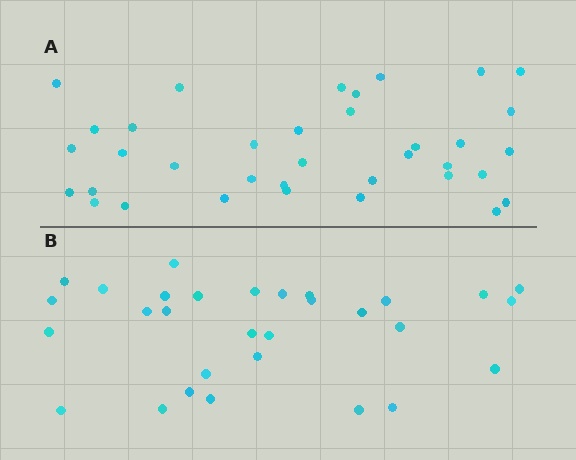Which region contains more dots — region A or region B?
Region A (the top region) has more dots.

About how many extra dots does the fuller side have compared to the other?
Region A has about 6 more dots than region B.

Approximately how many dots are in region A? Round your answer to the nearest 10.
About 40 dots. (The exact count is 36, which rounds to 40.)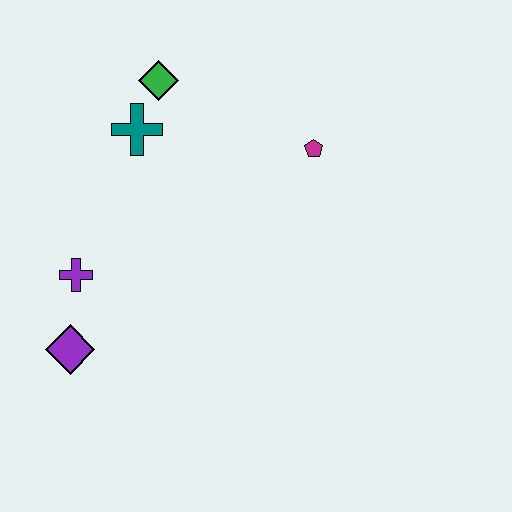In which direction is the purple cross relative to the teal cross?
The purple cross is below the teal cross.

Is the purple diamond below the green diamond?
Yes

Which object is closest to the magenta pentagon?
The green diamond is closest to the magenta pentagon.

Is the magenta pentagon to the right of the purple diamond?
Yes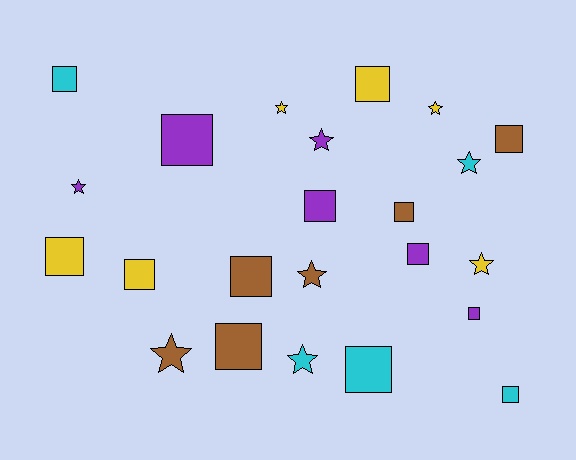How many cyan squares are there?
There are 3 cyan squares.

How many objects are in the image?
There are 23 objects.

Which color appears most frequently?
Purple, with 6 objects.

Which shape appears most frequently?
Square, with 14 objects.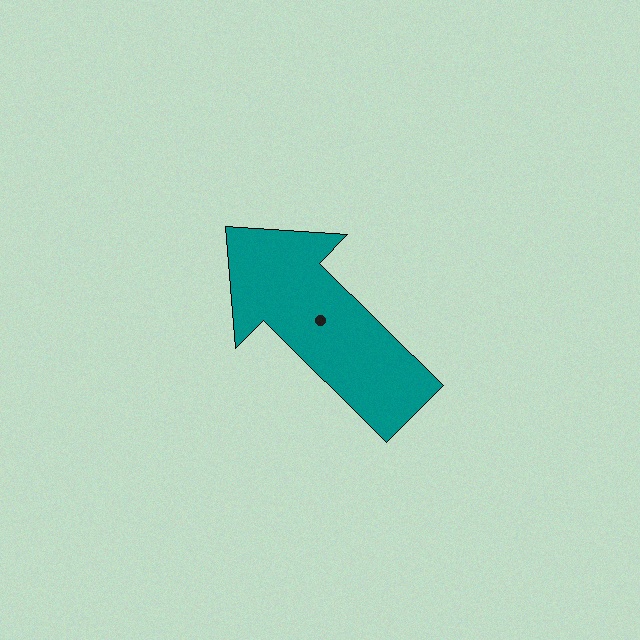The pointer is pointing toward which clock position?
Roughly 10 o'clock.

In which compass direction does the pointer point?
Northwest.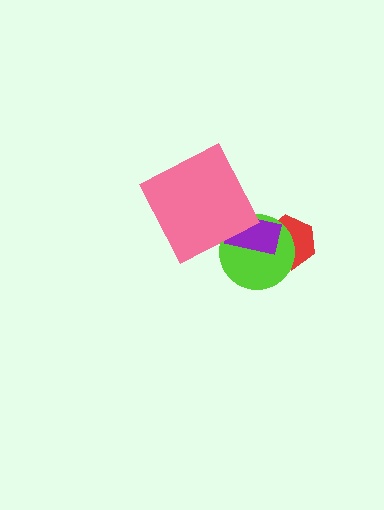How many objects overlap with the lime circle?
2 objects overlap with the lime circle.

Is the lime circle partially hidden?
Yes, it is partially covered by another shape.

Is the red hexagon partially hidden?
Yes, it is partially covered by another shape.